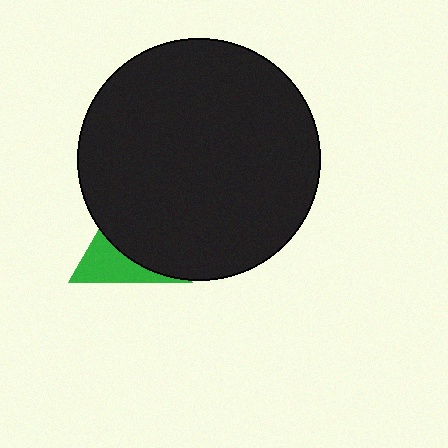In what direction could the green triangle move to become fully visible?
The green triangle could move toward the lower-left. That would shift it out from behind the black circle entirely.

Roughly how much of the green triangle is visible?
A small part of it is visible (roughly 38%).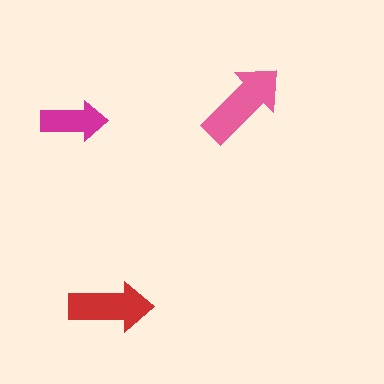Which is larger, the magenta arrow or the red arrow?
The red one.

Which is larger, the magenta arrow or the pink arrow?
The pink one.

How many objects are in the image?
There are 3 objects in the image.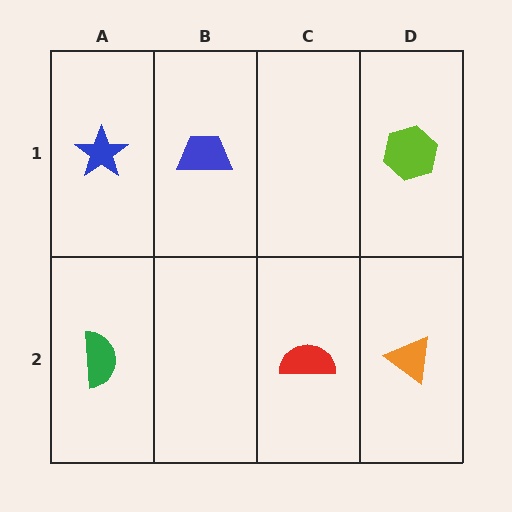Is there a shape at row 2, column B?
No, that cell is empty.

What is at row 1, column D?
A lime hexagon.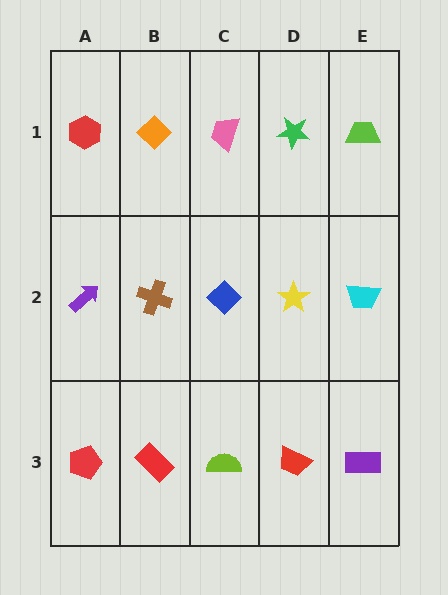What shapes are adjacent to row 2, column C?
A pink trapezoid (row 1, column C), a lime semicircle (row 3, column C), a brown cross (row 2, column B), a yellow star (row 2, column D).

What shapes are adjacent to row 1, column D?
A yellow star (row 2, column D), a pink trapezoid (row 1, column C), a lime trapezoid (row 1, column E).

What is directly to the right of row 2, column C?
A yellow star.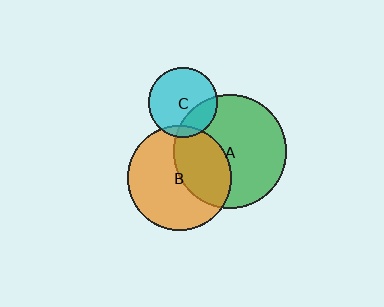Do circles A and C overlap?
Yes.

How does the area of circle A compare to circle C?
Approximately 2.7 times.